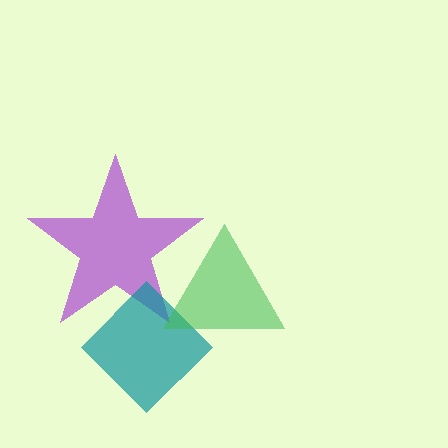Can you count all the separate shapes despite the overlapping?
Yes, there are 3 separate shapes.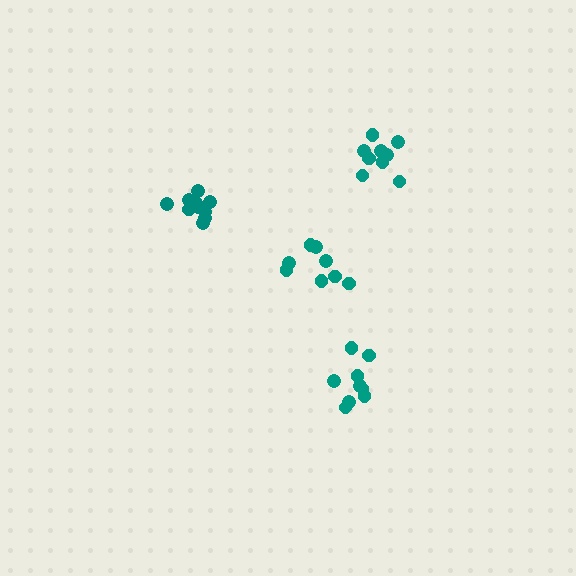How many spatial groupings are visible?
There are 4 spatial groupings.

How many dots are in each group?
Group 1: 10 dots, Group 2: 8 dots, Group 3: 9 dots, Group 4: 9 dots (36 total).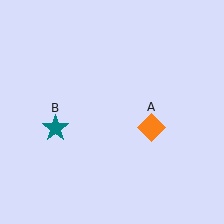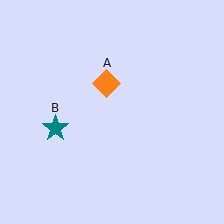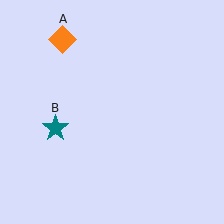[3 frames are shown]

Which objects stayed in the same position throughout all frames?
Teal star (object B) remained stationary.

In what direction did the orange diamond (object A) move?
The orange diamond (object A) moved up and to the left.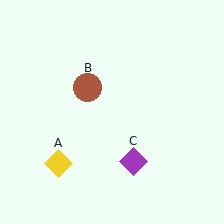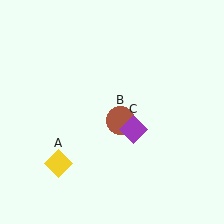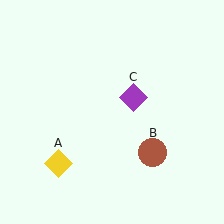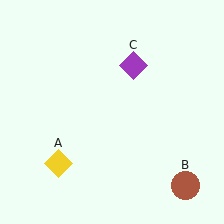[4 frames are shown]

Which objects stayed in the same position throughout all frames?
Yellow diamond (object A) remained stationary.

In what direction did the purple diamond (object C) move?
The purple diamond (object C) moved up.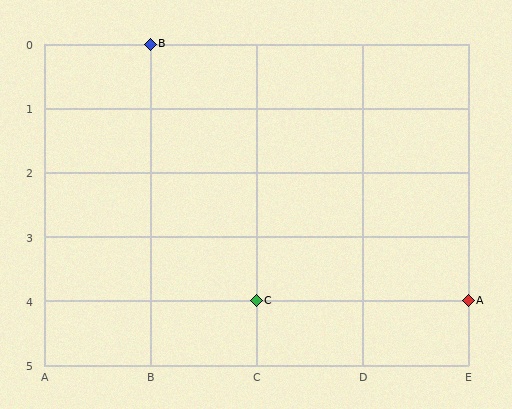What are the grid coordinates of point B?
Point B is at grid coordinates (B, 0).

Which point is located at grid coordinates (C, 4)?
Point C is at (C, 4).